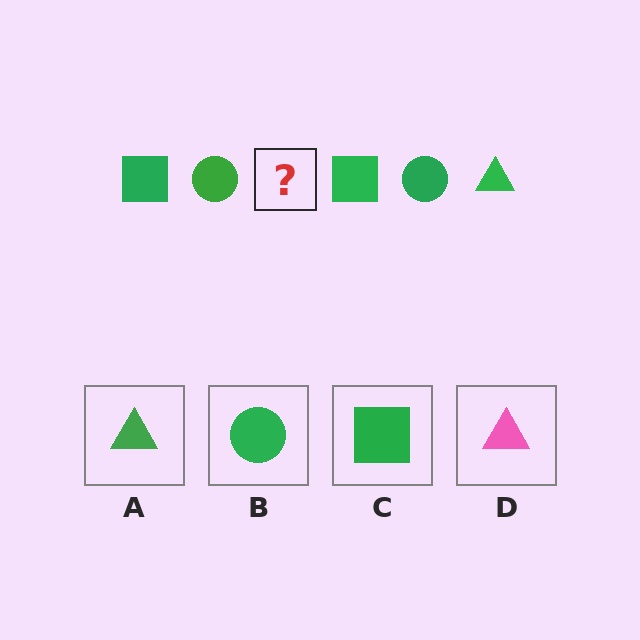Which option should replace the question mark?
Option A.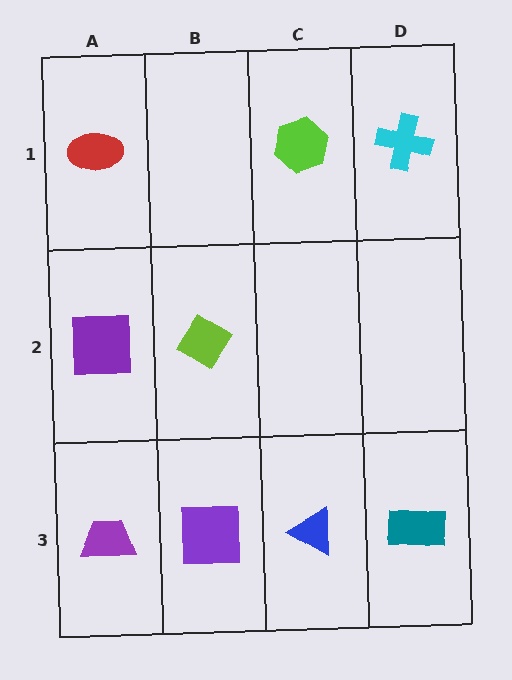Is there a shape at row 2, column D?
No, that cell is empty.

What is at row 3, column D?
A teal rectangle.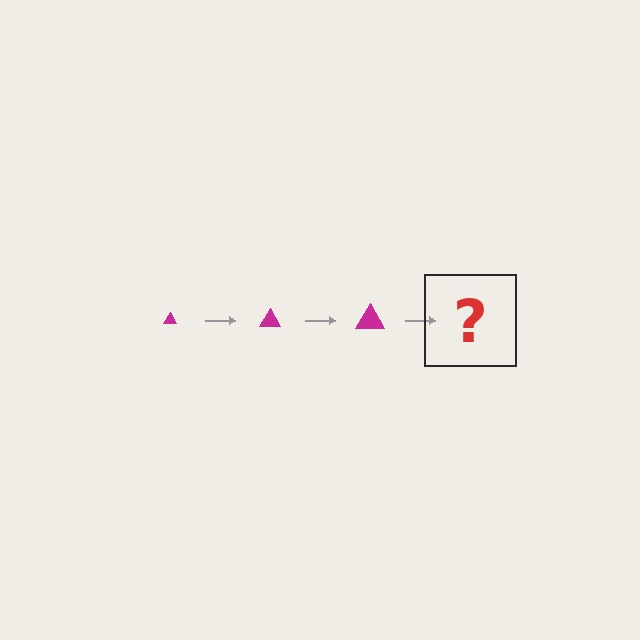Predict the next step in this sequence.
The next step is a magenta triangle, larger than the previous one.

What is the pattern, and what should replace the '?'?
The pattern is that the triangle gets progressively larger each step. The '?' should be a magenta triangle, larger than the previous one.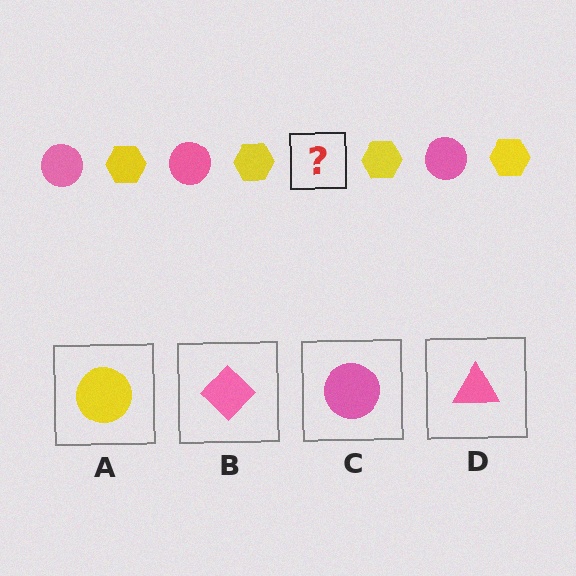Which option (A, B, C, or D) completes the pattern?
C.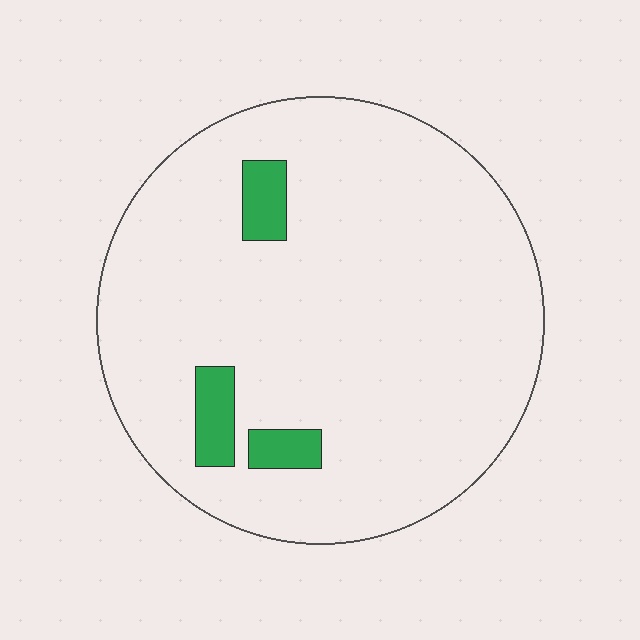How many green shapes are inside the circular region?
3.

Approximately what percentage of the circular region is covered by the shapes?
Approximately 5%.